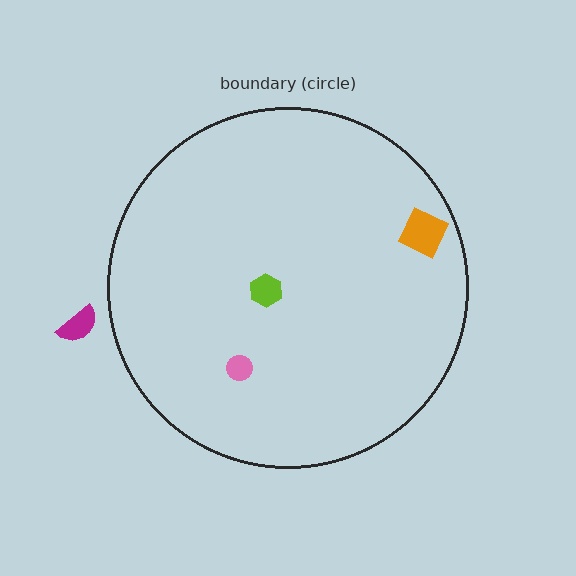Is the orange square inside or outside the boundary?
Inside.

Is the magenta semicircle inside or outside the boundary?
Outside.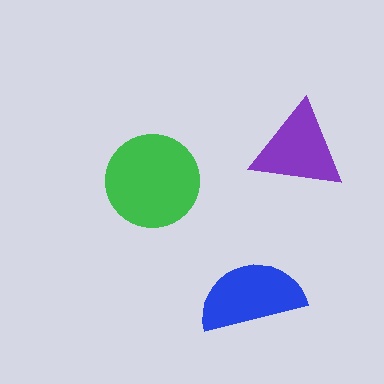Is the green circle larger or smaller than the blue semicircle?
Larger.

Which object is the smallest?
The purple triangle.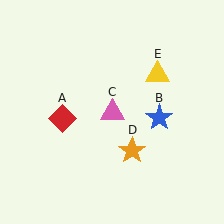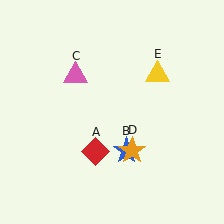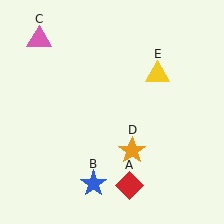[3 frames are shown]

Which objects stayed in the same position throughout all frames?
Orange star (object D) and yellow triangle (object E) remained stationary.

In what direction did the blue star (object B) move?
The blue star (object B) moved down and to the left.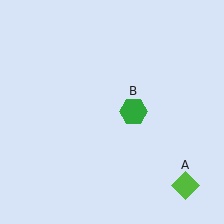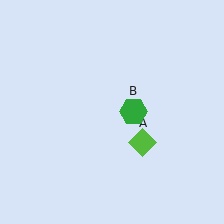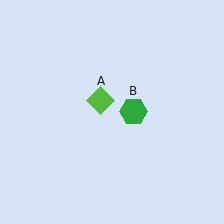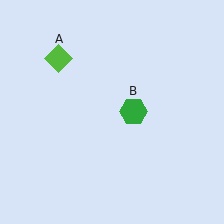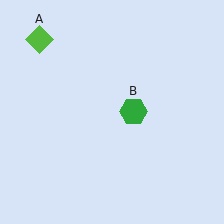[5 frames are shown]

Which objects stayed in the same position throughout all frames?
Green hexagon (object B) remained stationary.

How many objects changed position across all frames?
1 object changed position: lime diamond (object A).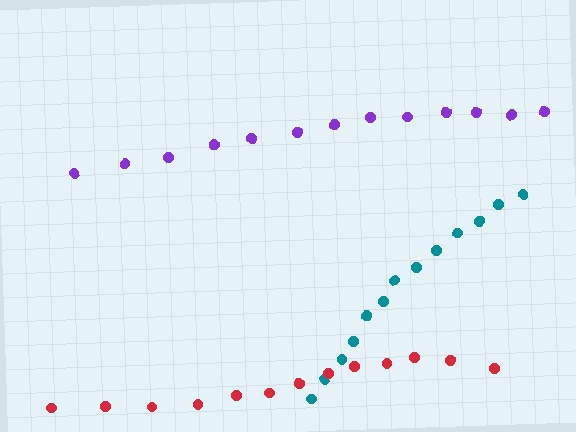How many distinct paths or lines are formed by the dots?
There are 3 distinct paths.